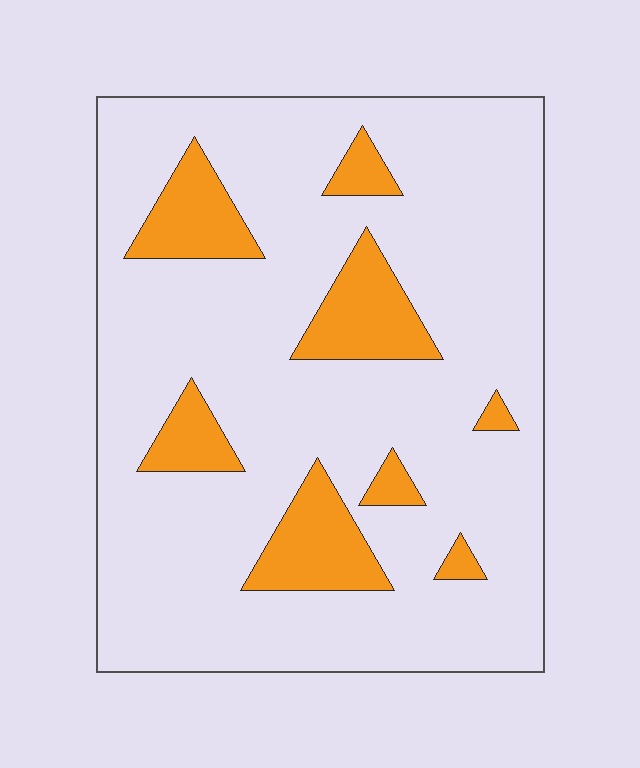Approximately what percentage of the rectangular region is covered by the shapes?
Approximately 15%.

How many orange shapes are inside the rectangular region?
8.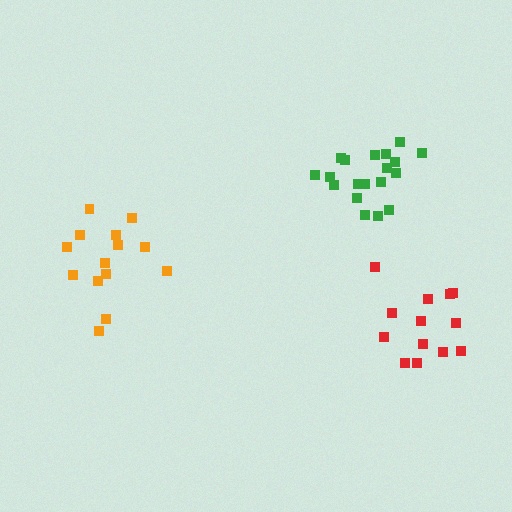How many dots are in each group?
Group 1: 13 dots, Group 2: 14 dots, Group 3: 19 dots (46 total).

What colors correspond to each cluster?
The clusters are colored: red, orange, green.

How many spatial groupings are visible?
There are 3 spatial groupings.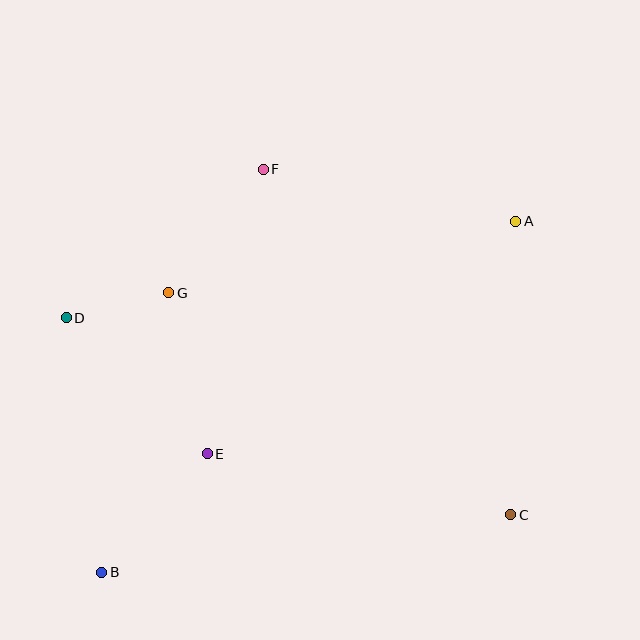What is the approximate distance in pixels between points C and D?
The distance between C and D is approximately 486 pixels.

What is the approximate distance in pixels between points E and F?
The distance between E and F is approximately 290 pixels.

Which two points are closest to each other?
Points D and G are closest to each other.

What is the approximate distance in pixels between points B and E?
The distance between B and E is approximately 159 pixels.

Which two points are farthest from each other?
Points A and B are farthest from each other.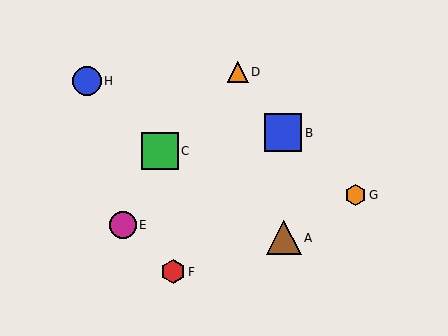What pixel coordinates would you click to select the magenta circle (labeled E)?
Click at (123, 225) to select the magenta circle E.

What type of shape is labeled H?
Shape H is a blue circle.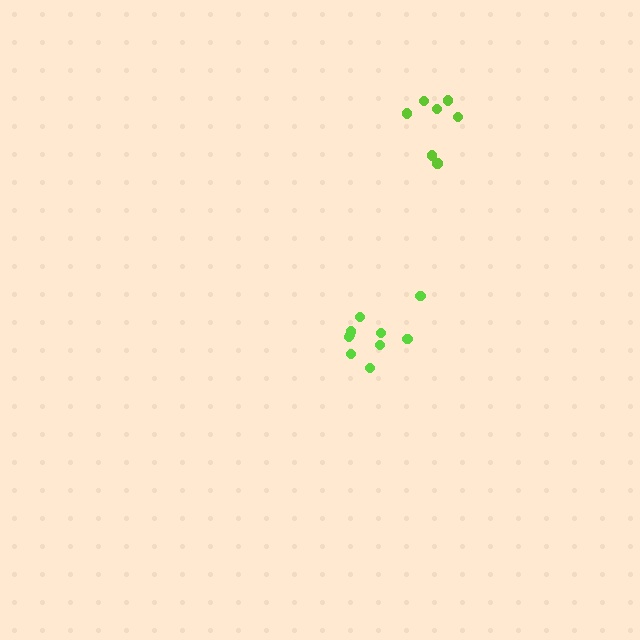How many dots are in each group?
Group 1: 7 dots, Group 2: 10 dots (17 total).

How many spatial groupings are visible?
There are 2 spatial groupings.